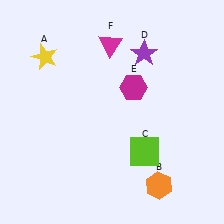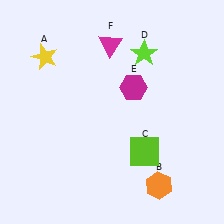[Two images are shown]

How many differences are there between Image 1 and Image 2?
There is 1 difference between the two images.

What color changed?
The star (D) changed from purple in Image 1 to lime in Image 2.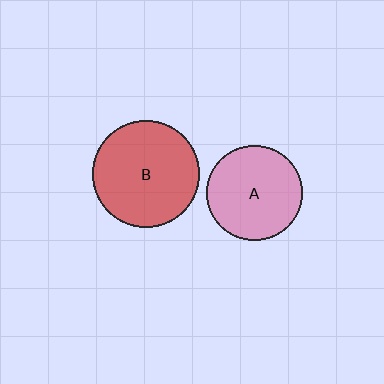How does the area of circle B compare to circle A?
Approximately 1.3 times.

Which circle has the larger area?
Circle B (red).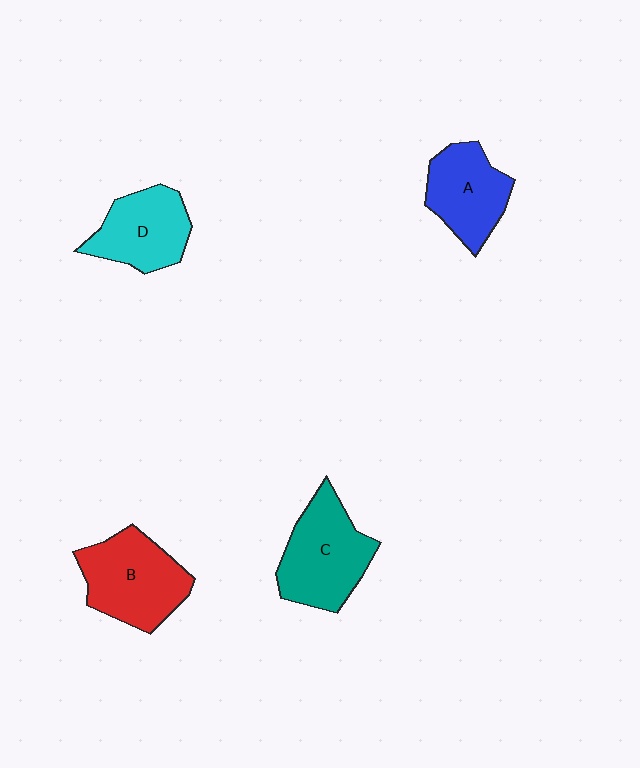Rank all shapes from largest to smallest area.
From largest to smallest: B (red), C (teal), D (cyan), A (blue).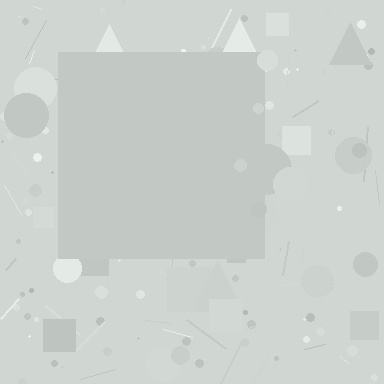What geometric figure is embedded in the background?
A square is embedded in the background.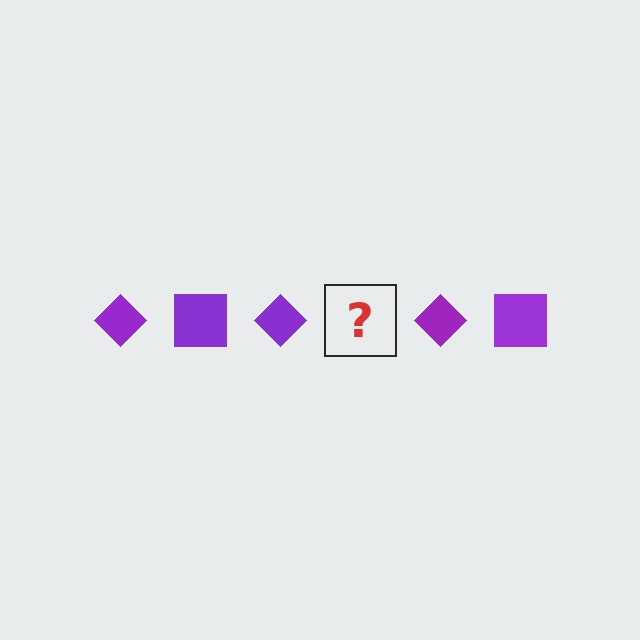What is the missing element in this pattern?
The missing element is a purple square.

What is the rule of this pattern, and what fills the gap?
The rule is that the pattern cycles through diamond, square shapes in purple. The gap should be filled with a purple square.